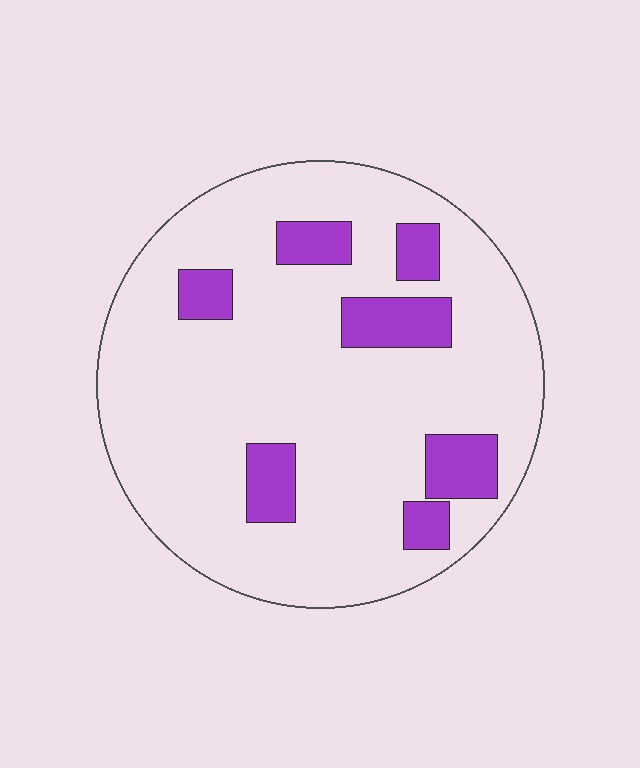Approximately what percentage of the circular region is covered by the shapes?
Approximately 15%.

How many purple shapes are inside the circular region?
7.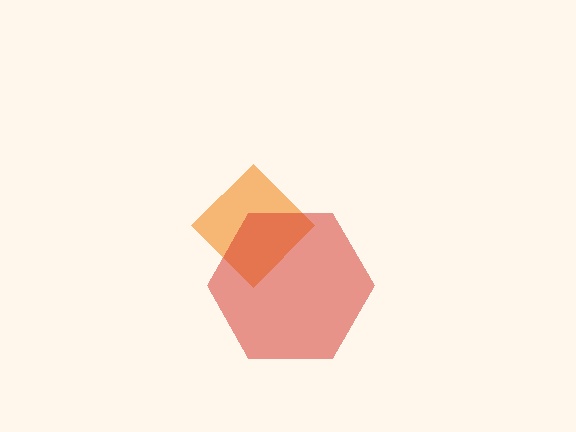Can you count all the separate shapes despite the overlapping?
Yes, there are 2 separate shapes.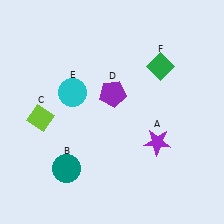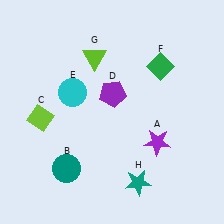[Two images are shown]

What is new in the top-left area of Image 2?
A lime triangle (G) was added in the top-left area of Image 2.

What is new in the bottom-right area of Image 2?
A teal star (H) was added in the bottom-right area of Image 2.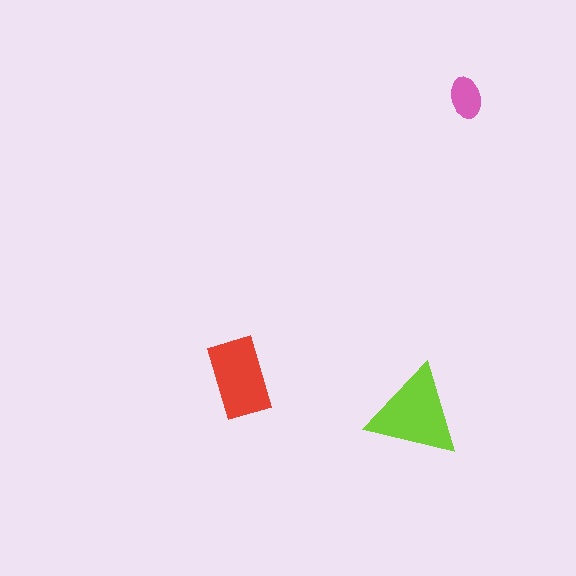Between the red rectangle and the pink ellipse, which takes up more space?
The red rectangle.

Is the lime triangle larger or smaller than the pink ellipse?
Larger.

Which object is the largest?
The lime triangle.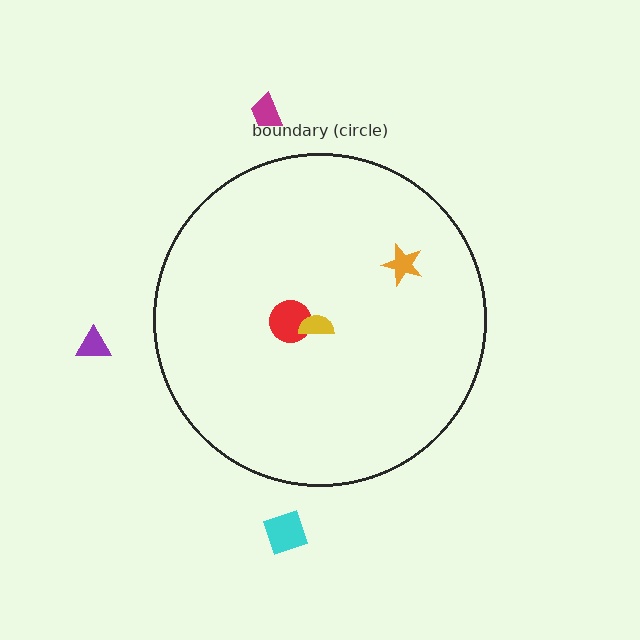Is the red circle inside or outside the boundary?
Inside.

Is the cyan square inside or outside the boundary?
Outside.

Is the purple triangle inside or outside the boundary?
Outside.